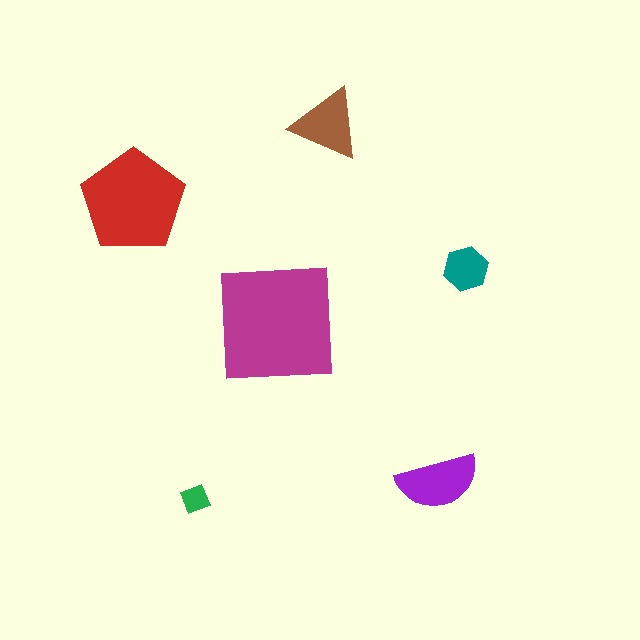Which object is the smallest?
The green diamond.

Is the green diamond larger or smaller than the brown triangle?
Smaller.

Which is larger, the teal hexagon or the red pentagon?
The red pentagon.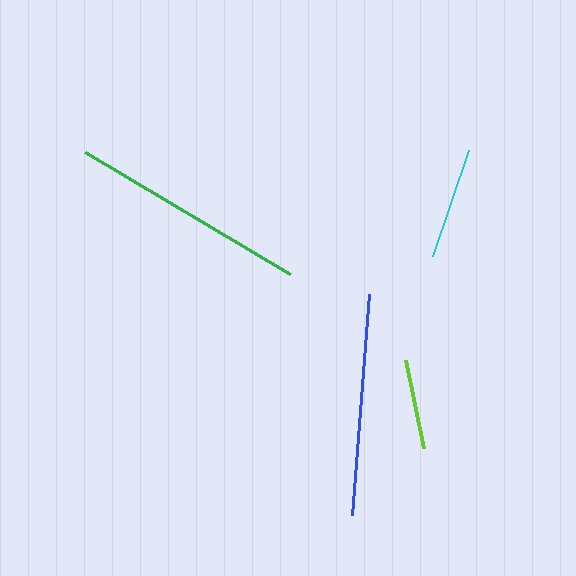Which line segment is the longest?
The green line is the longest at approximately 238 pixels.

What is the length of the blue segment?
The blue segment is approximately 222 pixels long.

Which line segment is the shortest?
The lime line is the shortest at approximately 90 pixels.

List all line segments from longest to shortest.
From longest to shortest: green, blue, cyan, lime.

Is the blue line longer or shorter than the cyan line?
The blue line is longer than the cyan line.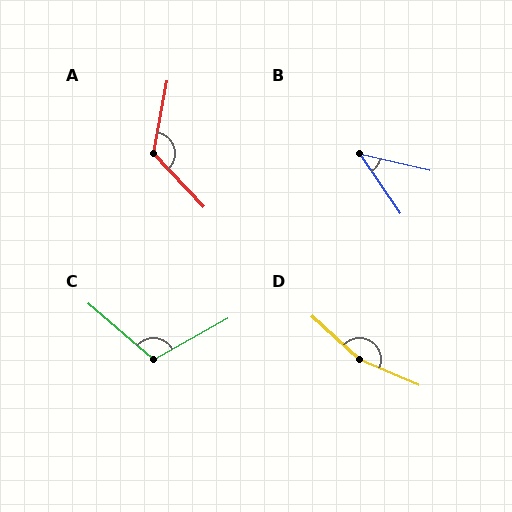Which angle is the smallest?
B, at approximately 42 degrees.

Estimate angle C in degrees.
Approximately 110 degrees.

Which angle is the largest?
D, at approximately 161 degrees.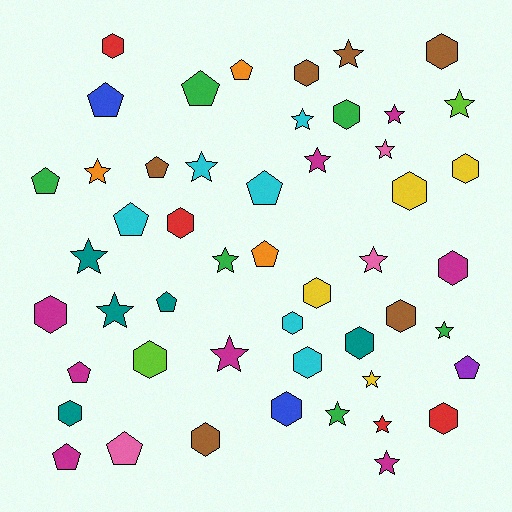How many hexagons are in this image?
There are 19 hexagons.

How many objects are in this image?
There are 50 objects.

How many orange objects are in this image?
There are 3 orange objects.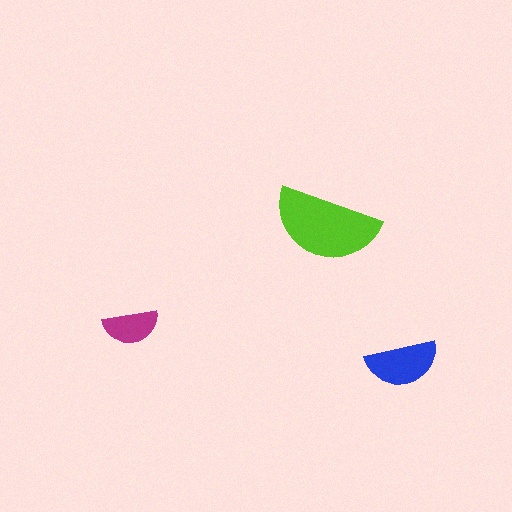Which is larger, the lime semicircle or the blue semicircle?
The lime one.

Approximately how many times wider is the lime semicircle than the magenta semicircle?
About 2 times wider.